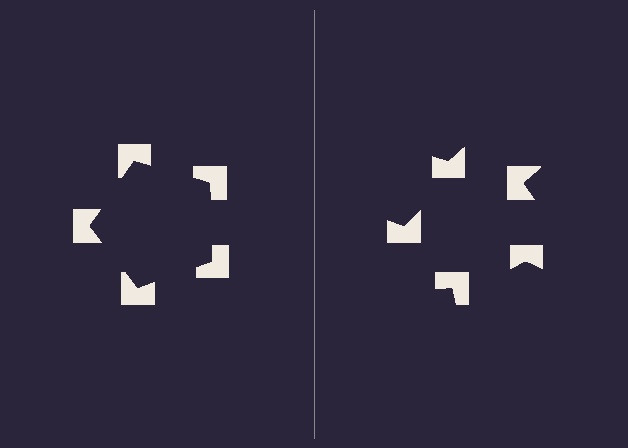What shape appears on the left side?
An illusory pentagon.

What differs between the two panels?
The notched squares are positioned identically on both sides; only the wedge orientations differ. On the left they align to a pentagon; on the right they are misaligned.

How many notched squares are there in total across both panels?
10 — 5 on each side.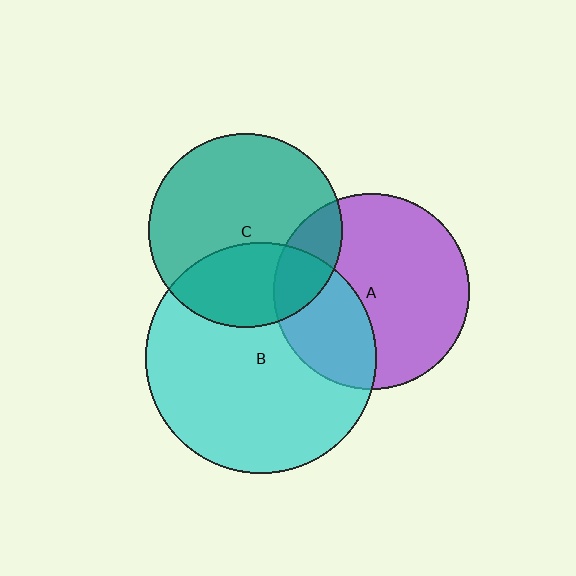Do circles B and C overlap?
Yes.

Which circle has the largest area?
Circle B (cyan).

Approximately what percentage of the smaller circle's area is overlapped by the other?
Approximately 35%.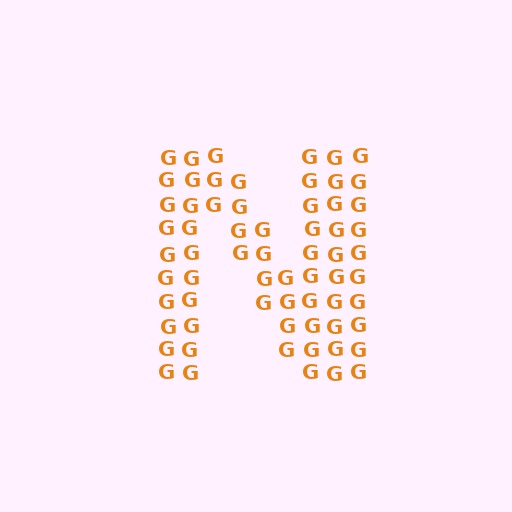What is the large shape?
The large shape is the letter N.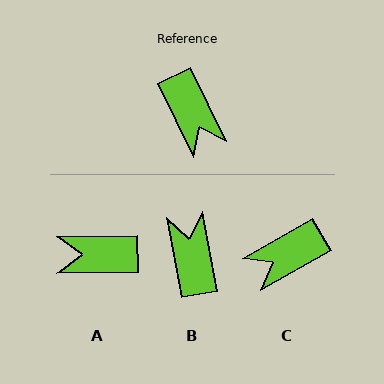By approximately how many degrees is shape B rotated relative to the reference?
Approximately 165 degrees counter-clockwise.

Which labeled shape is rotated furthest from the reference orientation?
B, about 165 degrees away.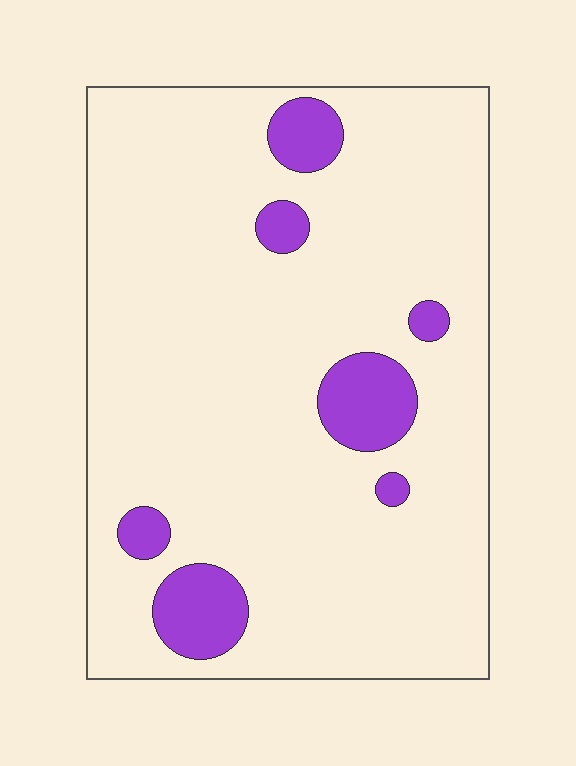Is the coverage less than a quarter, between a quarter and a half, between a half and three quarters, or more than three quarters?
Less than a quarter.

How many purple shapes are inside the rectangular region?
7.